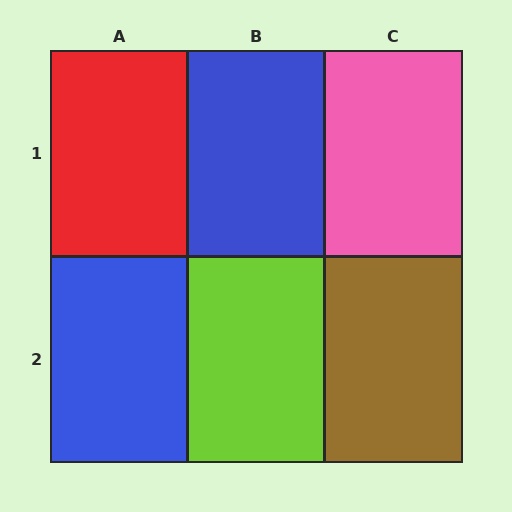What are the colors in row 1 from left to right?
Red, blue, pink.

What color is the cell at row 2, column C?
Brown.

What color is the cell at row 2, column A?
Blue.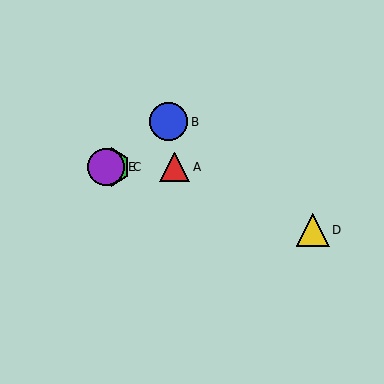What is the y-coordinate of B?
Object B is at y≈122.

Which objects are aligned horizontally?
Objects A, C, E are aligned horizontally.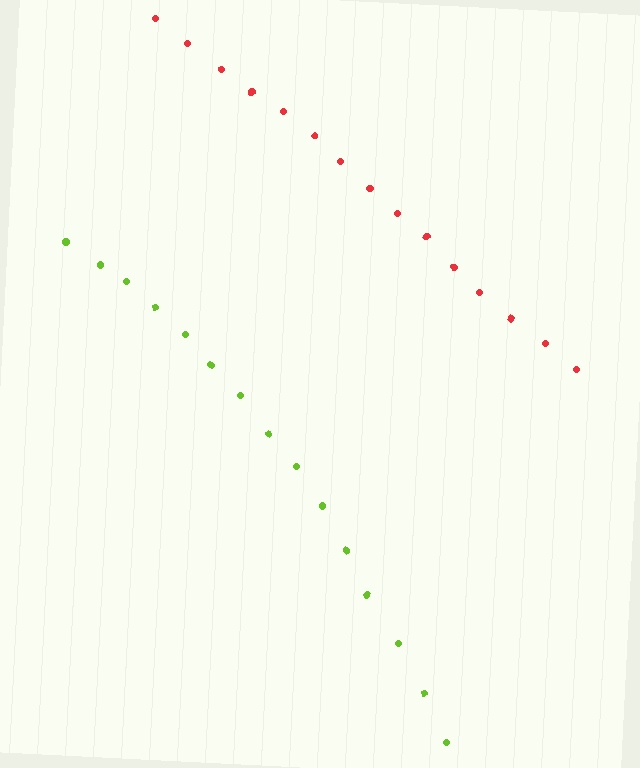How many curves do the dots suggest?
There are 2 distinct paths.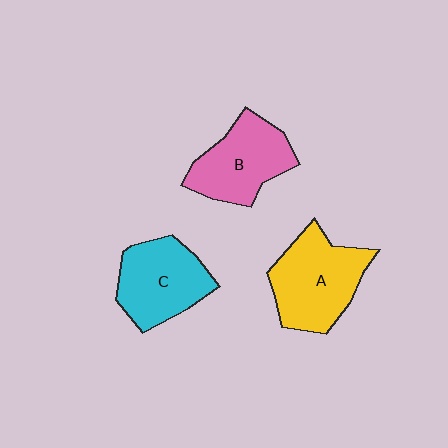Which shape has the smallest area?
Shape B (pink).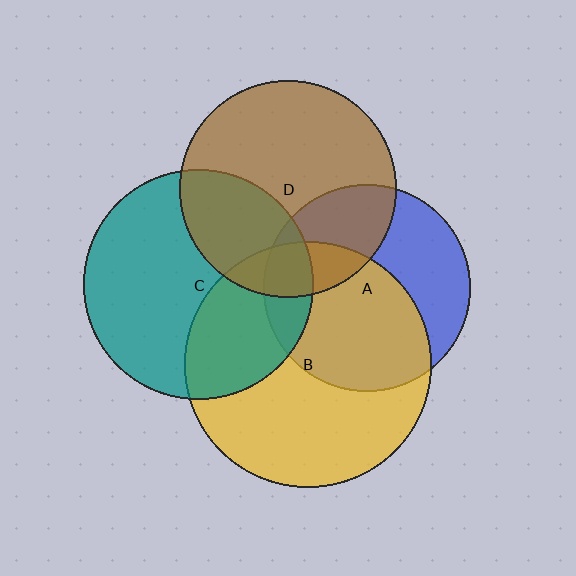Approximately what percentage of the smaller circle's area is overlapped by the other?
Approximately 35%.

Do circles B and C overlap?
Yes.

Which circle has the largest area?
Circle B (yellow).